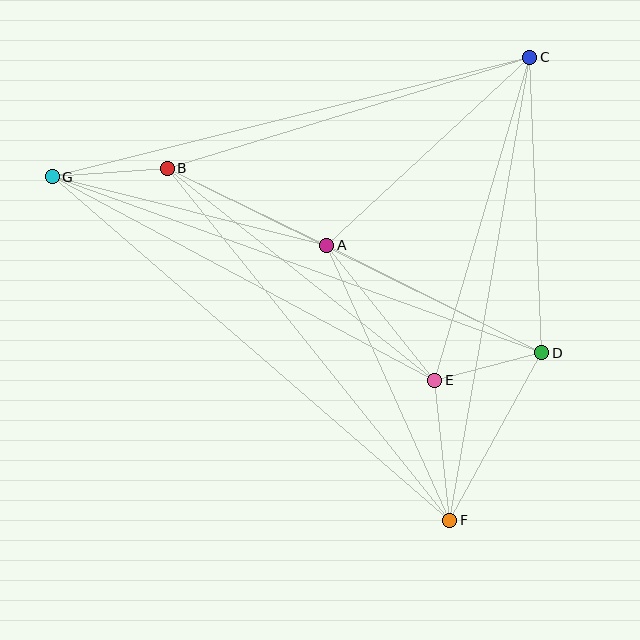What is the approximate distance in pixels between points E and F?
The distance between E and F is approximately 141 pixels.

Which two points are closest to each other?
Points D and E are closest to each other.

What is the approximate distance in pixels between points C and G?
The distance between C and G is approximately 492 pixels.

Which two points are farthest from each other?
Points F and G are farthest from each other.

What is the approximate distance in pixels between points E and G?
The distance between E and G is approximately 433 pixels.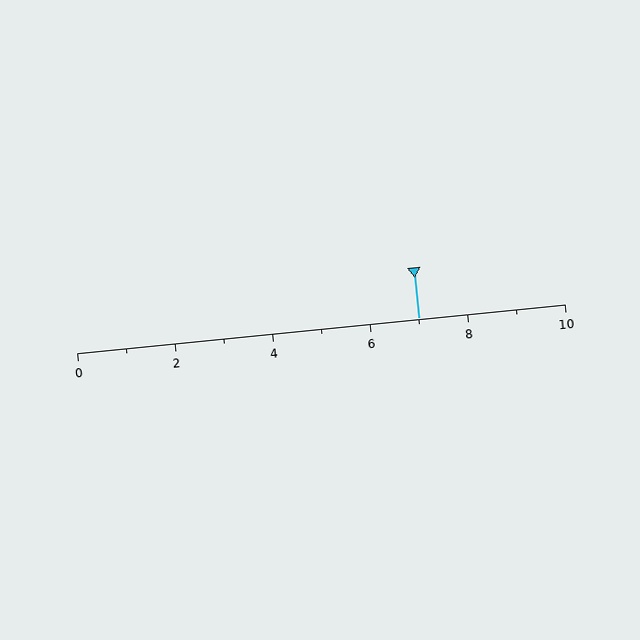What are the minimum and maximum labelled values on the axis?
The axis runs from 0 to 10.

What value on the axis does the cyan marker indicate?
The marker indicates approximately 7.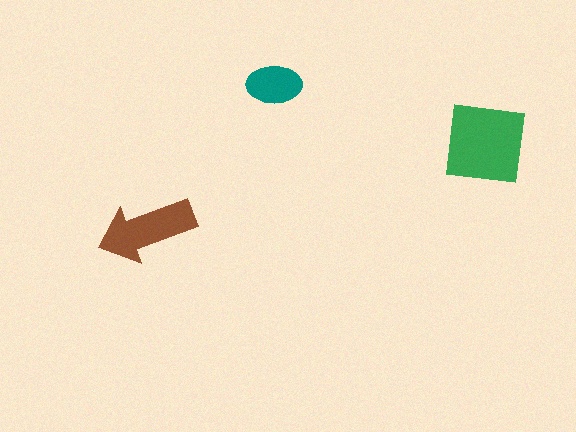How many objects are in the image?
There are 3 objects in the image.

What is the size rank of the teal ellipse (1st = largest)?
3rd.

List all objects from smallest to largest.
The teal ellipse, the brown arrow, the green square.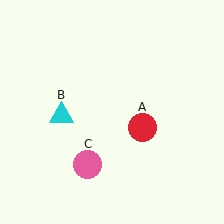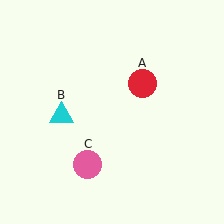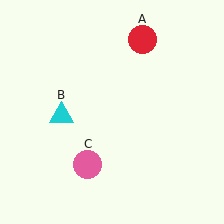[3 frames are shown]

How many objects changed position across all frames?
1 object changed position: red circle (object A).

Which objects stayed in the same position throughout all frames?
Cyan triangle (object B) and pink circle (object C) remained stationary.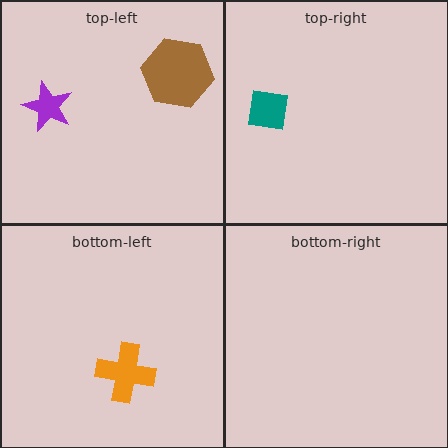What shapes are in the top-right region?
The teal square.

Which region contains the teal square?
The top-right region.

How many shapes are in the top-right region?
1.